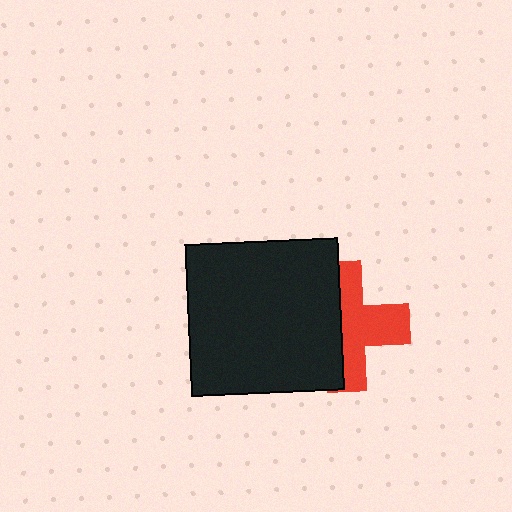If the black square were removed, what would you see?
You would see the complete red cross.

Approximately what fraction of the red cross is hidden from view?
Roughly 47% of the red cross is hidden behind the black square.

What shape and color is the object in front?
The object in front is a black square.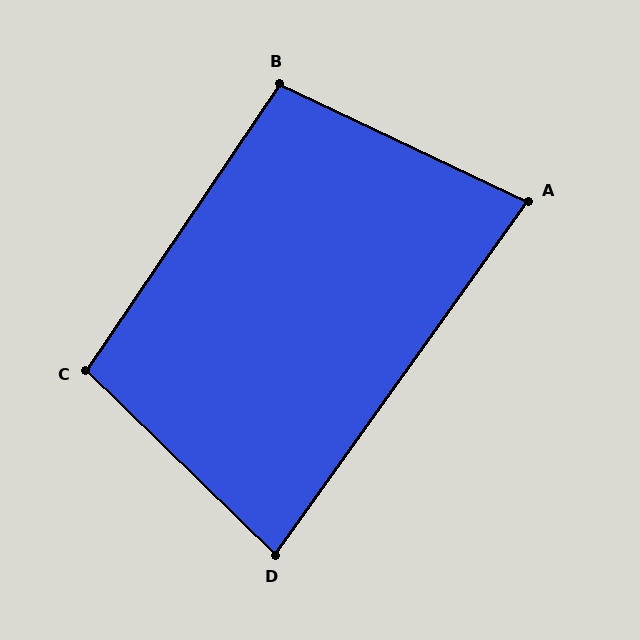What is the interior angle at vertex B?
Approximately 99 degrees (obtuse).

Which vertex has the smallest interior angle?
A, at approximately 80 degrees.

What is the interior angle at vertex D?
Approximately 81 degrees (acute).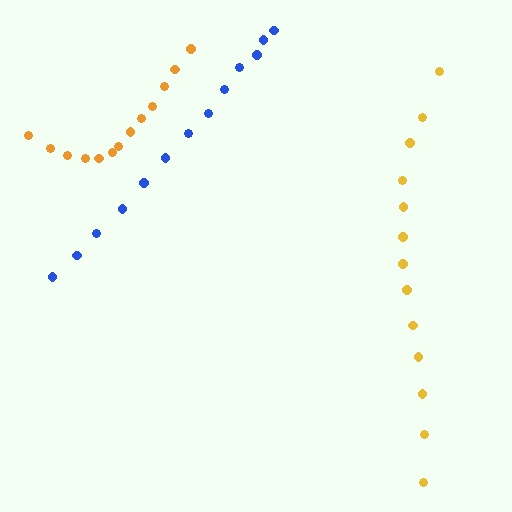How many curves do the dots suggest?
There are 3 distinct paths.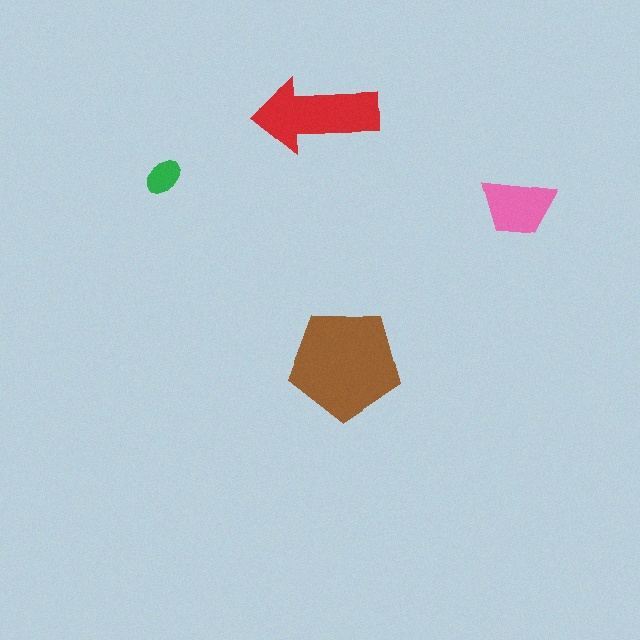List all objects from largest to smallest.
The brown pentagon, the red arrow, the pink trapezoid, the green ellipse.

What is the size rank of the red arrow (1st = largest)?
2nd.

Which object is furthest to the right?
The pink trapezoid is rightmost.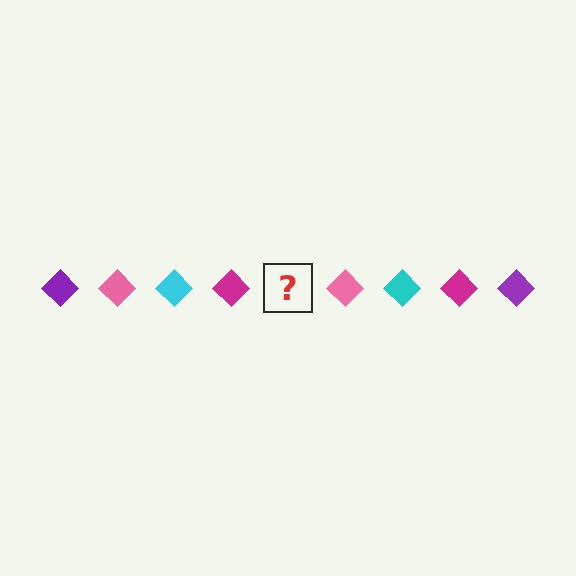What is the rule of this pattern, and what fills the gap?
The rule is that the pattern cycles through purple, pink, cyan, magenta diamonds. The gap should be filled with a purple diamond.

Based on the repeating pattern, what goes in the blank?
The blank should be a purple diamond.